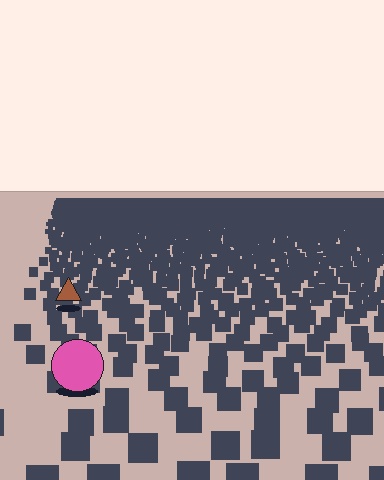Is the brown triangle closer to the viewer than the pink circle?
No. The pink circle is closer — you can tell from the texture gradient: the ground texture is coarser near it.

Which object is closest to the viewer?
The pink circle is closest. The texture marks near it are larger and more spread out.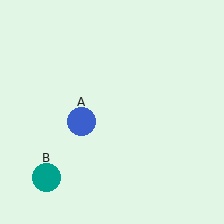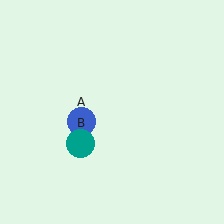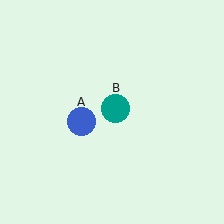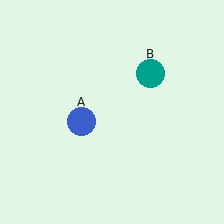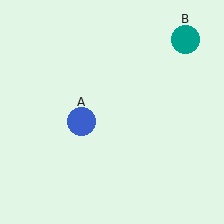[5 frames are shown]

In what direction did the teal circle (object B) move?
The teal circle (object B) moved up and to the right.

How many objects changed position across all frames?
1 object changed position: teal circle (object B).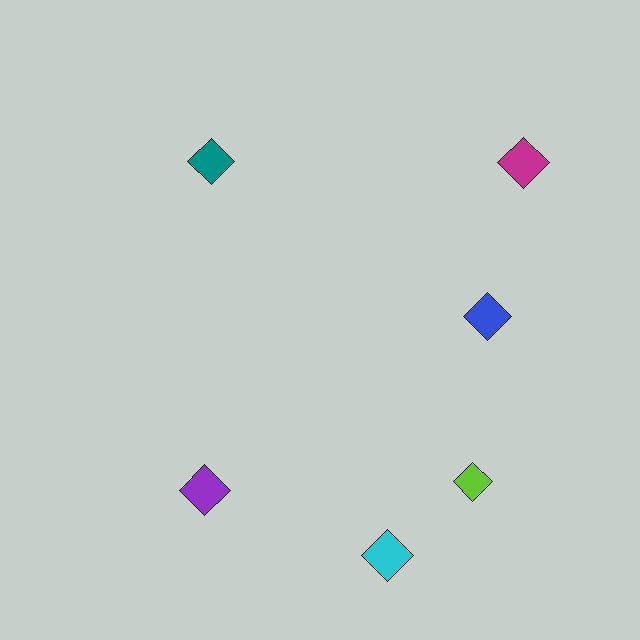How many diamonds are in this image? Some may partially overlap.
There are 6 diamonds.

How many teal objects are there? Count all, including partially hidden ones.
There is 1 teal object.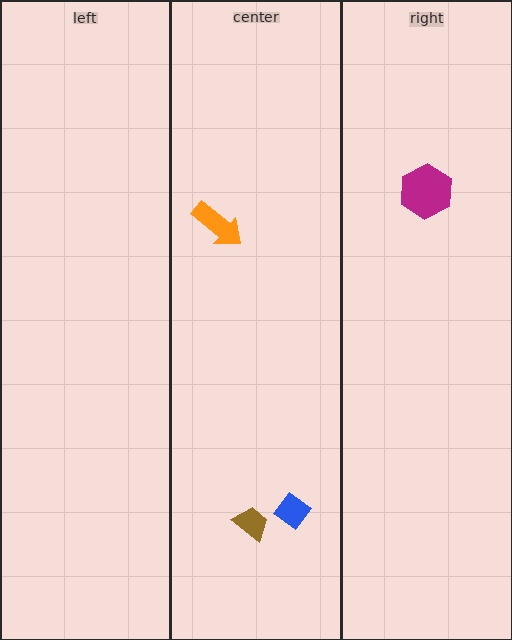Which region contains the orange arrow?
The center region.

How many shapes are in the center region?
3.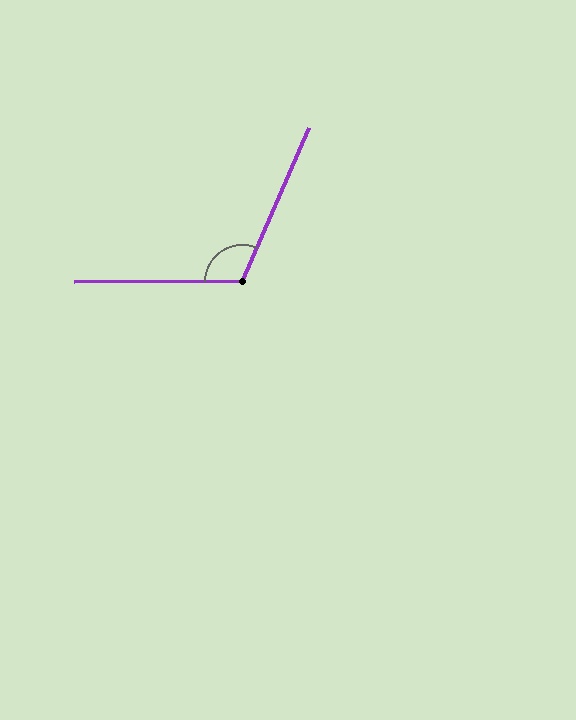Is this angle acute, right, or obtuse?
It is obtuse.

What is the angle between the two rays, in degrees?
Approximately 114 degrees.